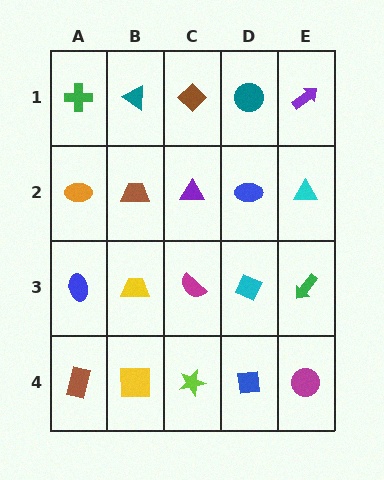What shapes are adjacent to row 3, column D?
A blue ellipse (row 2, column D), a blue square (row 4, column D), a magenta semicircle (row 3, column C), a green arrow (row 3, column E).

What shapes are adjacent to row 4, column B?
A yellow trapezoid (row 3, column B), a brown rectangle (row 4, column A), a lime star (row 4, column C).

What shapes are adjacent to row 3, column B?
A brown trapezoid (row 2, column B), a yellow square (row 4, column B), a blue ellipse (row 3, column A), a magenta semicircle (row 3, column C).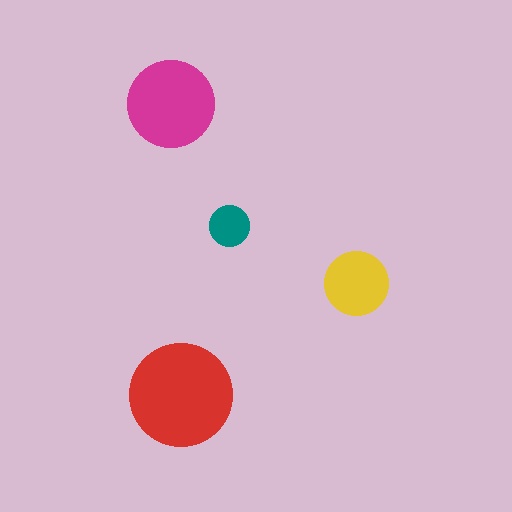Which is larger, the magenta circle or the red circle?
The red one.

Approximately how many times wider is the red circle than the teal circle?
About 2.5 times wider.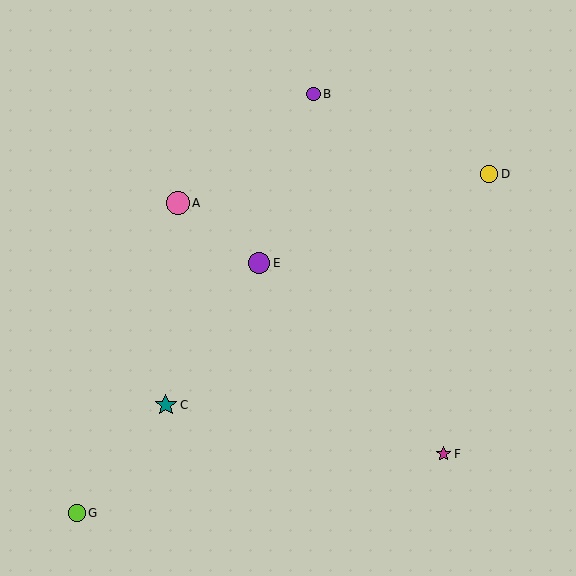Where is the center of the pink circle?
The center of the pink circle is at (178, 203).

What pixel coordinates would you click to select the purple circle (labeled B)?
Click at (313, 94) to select the purple circle B.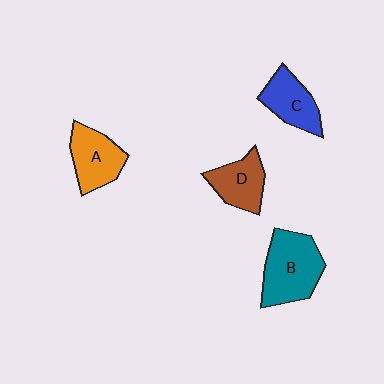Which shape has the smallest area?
Shape D (brown).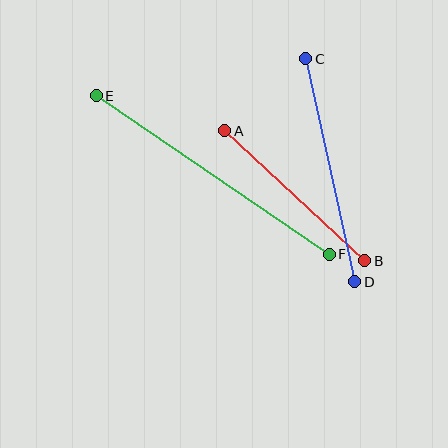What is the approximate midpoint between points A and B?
The midpoint is at approximately (295, 196) pixels.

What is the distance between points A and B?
The distance is approximately 191 pixels.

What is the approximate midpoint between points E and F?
The midpoint is at approximately (213, 175) pixels.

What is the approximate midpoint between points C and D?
The midpoint is at approximately (330, 170) pixels.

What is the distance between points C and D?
The distance is approximately 228 pixels.